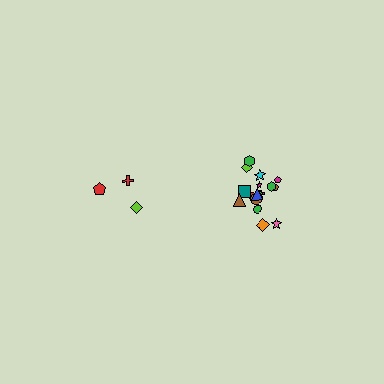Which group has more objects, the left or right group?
The right group.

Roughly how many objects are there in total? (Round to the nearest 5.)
Roughly 20 objects in total.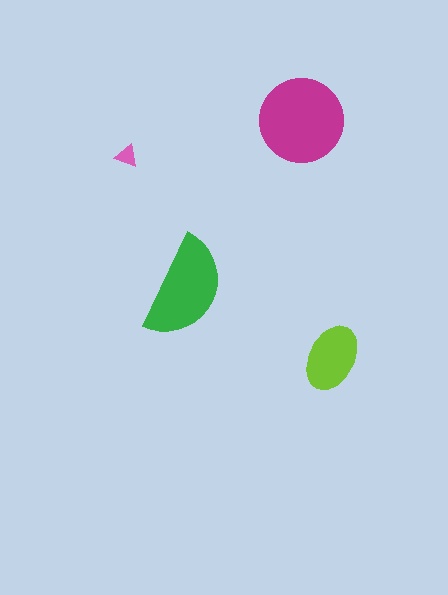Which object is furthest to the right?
The lime ellipse is rightmost.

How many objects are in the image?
There are 4 objects in the image.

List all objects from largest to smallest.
The magenta circle, the green semicircle, the lime ellipse, the pink triangle.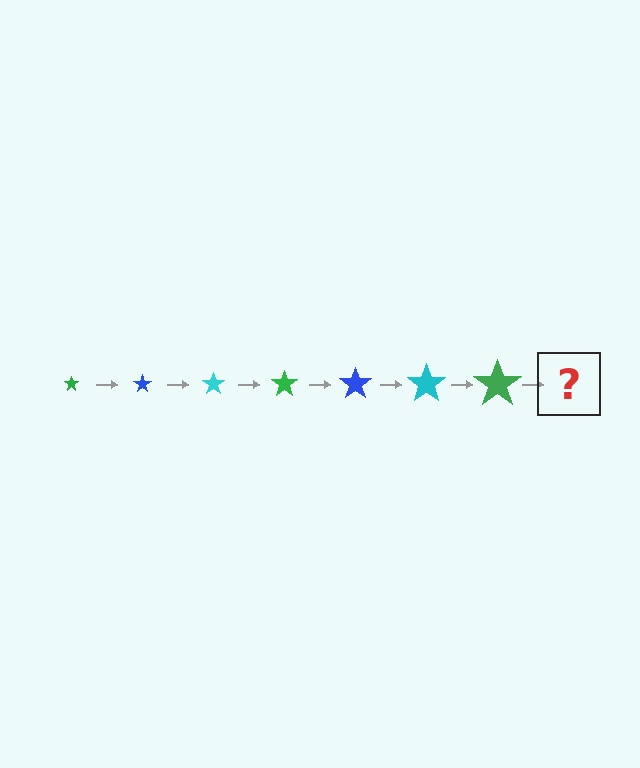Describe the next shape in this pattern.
It should be a blue star, larger than the previous one.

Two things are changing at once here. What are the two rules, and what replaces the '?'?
The two rules are that the star grows larger each step and the color cycles through green, blue, and cyan. The '?' should be a blue star, larger than the previous one.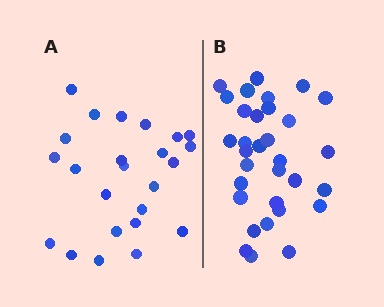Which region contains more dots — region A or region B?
Region B (the right region) has more dots.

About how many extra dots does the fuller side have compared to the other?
Region B has roughly 8 or so more dots than region A.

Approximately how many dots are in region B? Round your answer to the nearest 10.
About 30 dots. (The exact count is 32, which rounds to 30.)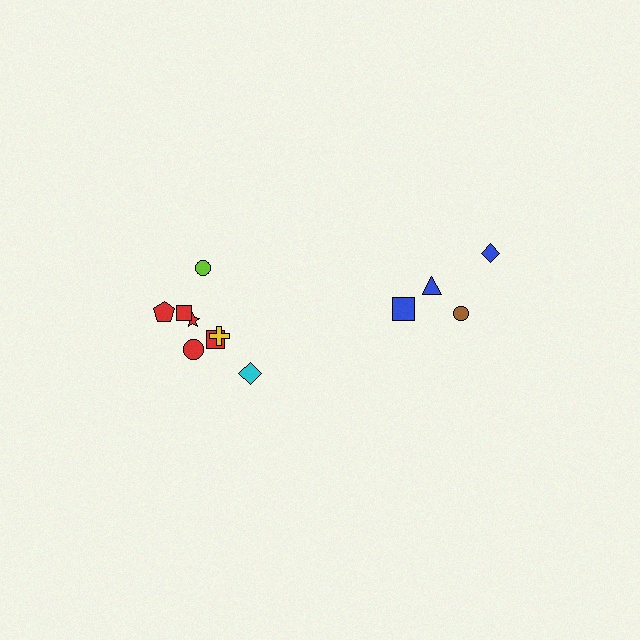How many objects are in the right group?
There are 4 objects.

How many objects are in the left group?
There are 8 objects.